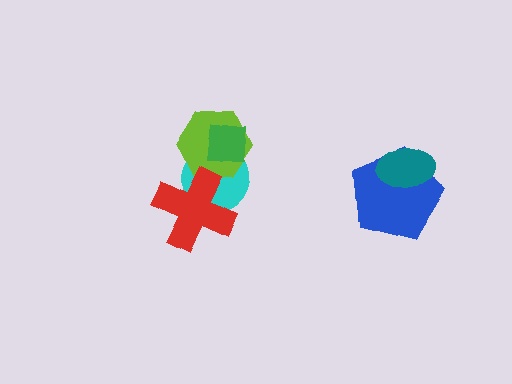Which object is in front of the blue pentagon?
The teal ellipse is in front of the blue pentagon.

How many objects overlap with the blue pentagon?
1 object overlaps with the blue pentagon.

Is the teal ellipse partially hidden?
No, no other shape covers it.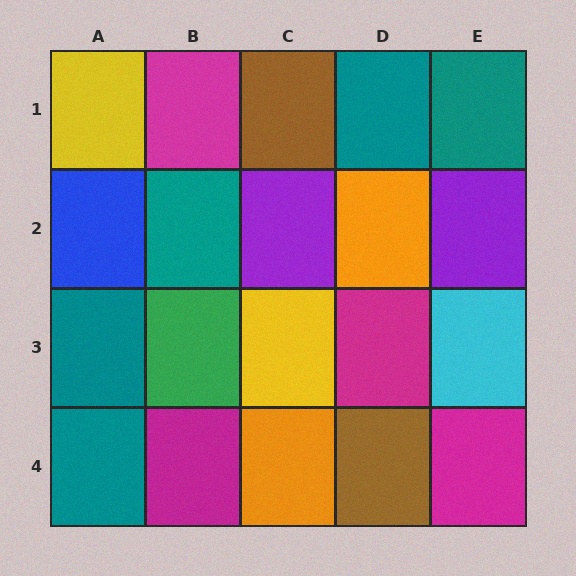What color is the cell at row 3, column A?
Teal.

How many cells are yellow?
2 cells are yellow.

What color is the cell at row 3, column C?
Yellow.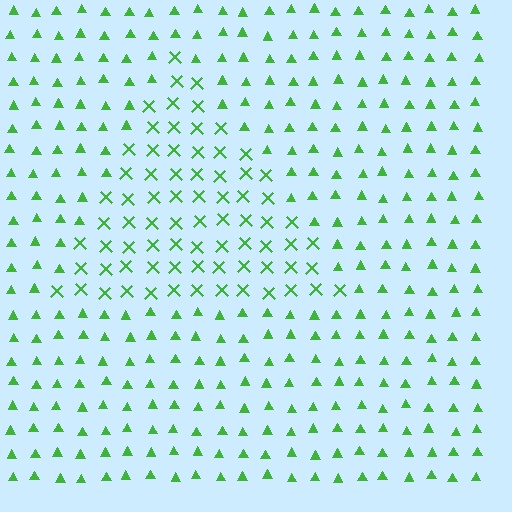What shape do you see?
I see a triangle.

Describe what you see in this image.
The image is filled with small green elements arranged in a uniform grid. A triangle-shaped region contains X marks, while the surrounding area contains triangles. The boundary is defined purely by the change in element shape.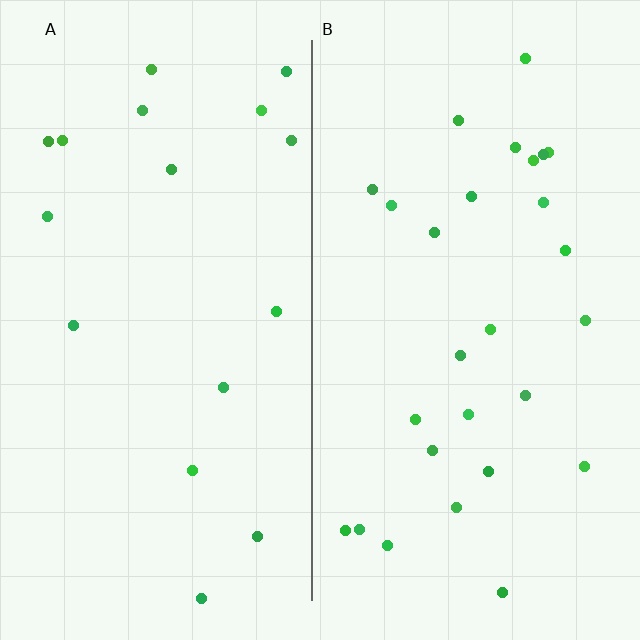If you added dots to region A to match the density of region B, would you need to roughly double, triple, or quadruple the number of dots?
Approximately double.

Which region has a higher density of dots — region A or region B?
B (the right).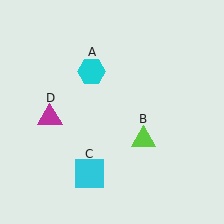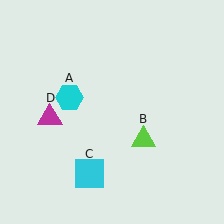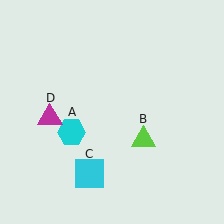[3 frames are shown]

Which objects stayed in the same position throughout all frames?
Lime triangle (object B) and cyan square (object C) and magenta triangle (object D) remained stationary.